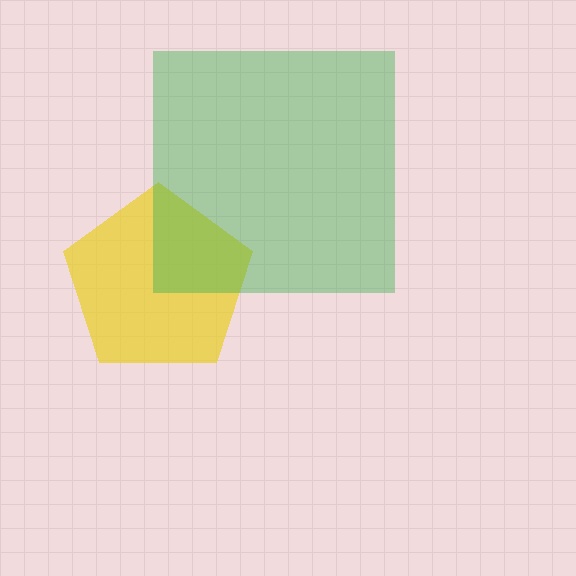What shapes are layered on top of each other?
The layered shapes are: a yellow pentagon, a green square.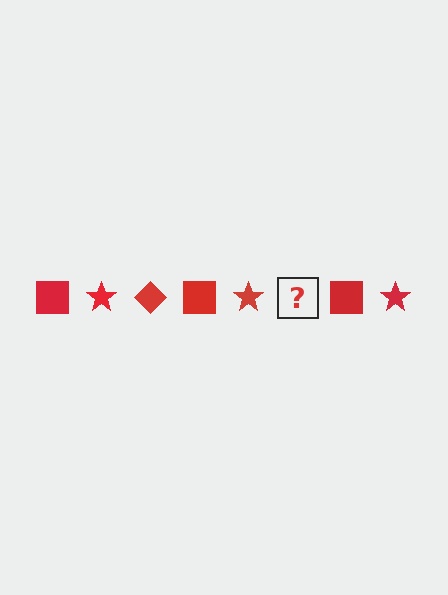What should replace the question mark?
The question mark should be replaced with a red diamond.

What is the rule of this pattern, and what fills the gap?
The rule is that the pattern cycles through square, star, diamond shapes in red. The gap should be filled with a red diamond.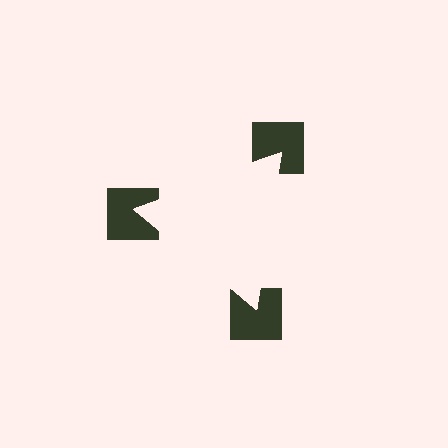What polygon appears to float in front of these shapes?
An illusory triangle — its edges are inferred from the aligned wedge cuts in the notched squares, not physically drawn.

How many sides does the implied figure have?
3 sides.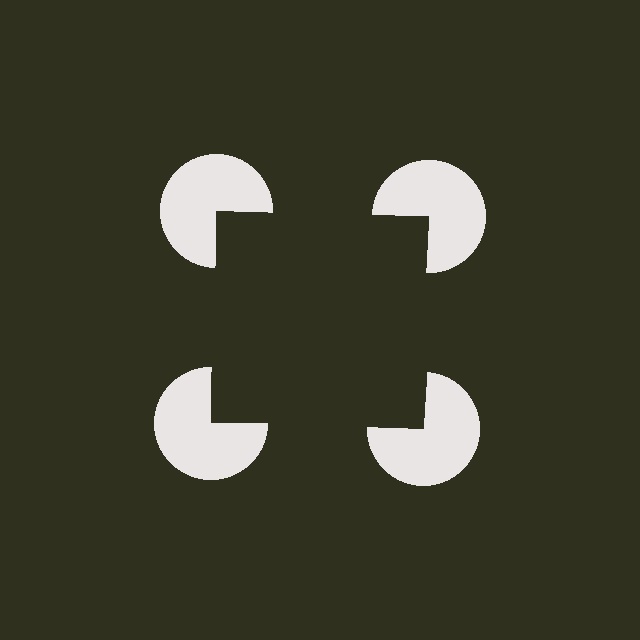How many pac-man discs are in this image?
There are 4 — one at each vertex of the illusory square.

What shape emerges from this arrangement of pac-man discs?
An illusory square — its edges are inferred from the aligned wedge cuts in the pac-man discs, not physically drawn.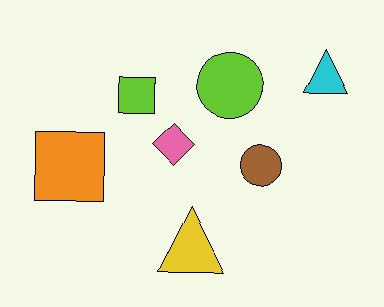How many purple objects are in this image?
There are no purple objects.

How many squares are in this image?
There are 2 squares.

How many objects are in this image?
There are 7 objects.